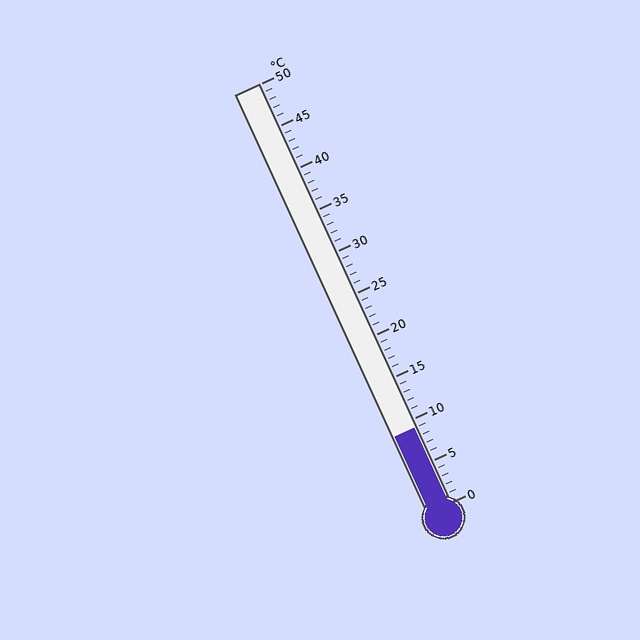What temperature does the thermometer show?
The thermometer shows approximately 9°C.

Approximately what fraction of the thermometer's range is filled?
The thermometer is filled to approximately 20% of its range.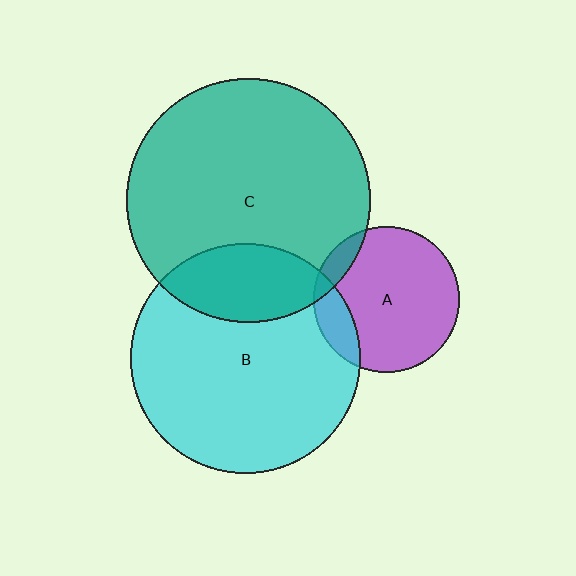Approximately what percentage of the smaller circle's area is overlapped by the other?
Approximately 15%.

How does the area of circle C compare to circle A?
Approximately 2.8 times.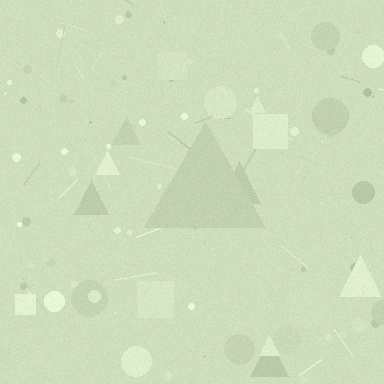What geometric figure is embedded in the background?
A triangle is embedded in the background.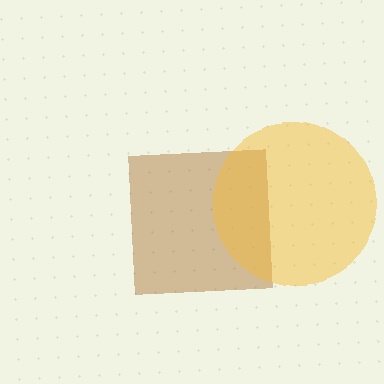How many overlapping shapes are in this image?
There are 2 overlapping shapes in the image.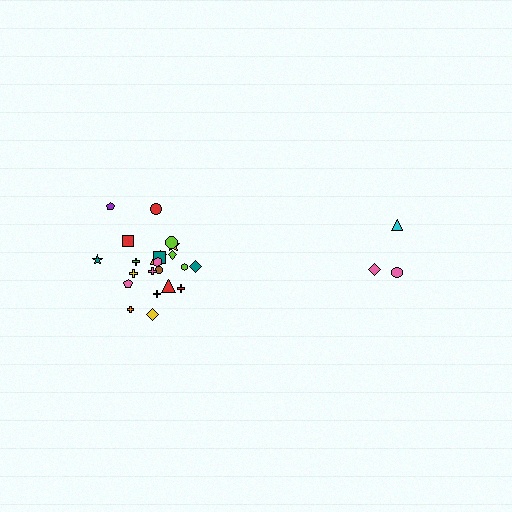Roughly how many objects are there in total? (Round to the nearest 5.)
Roughly 30 objects in total.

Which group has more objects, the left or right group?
The left group.